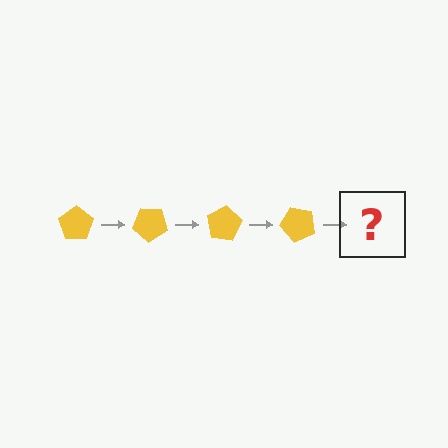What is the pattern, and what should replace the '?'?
The pattern is that the pentagon rotates 40 degrees each step. The '?' should be a yellow pentagon rotated 160 degrees.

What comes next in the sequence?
The next element should be a yellow pentagon rotated 160 degrees.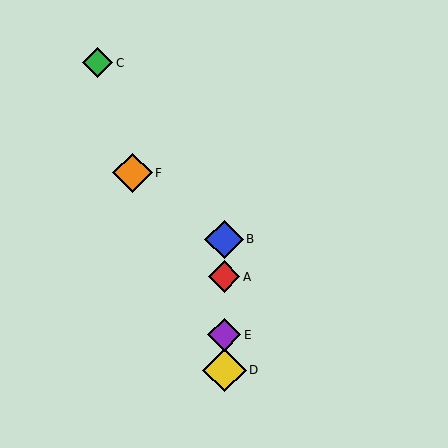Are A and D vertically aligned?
Yes, both are at x≈224.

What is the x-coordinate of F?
Object F is at x≈133.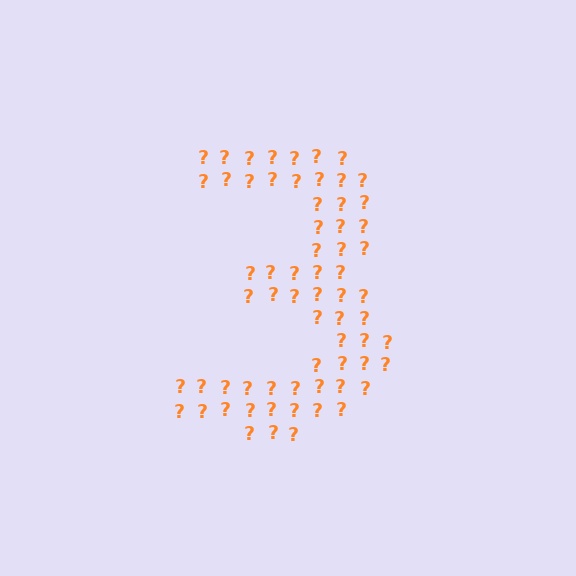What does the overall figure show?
The overall figure shows the digit 3.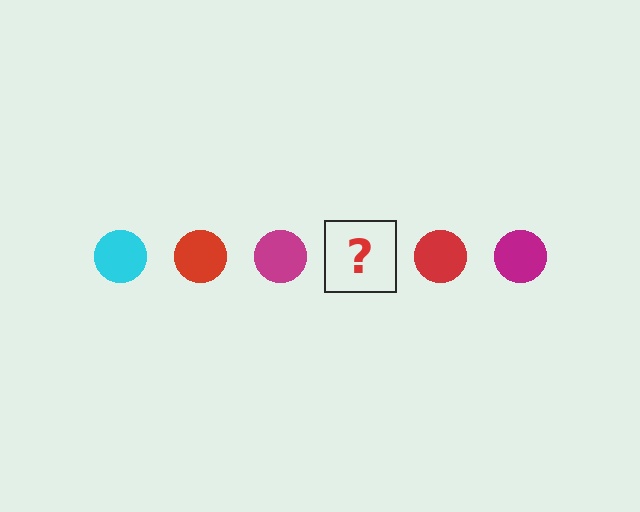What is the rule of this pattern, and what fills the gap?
The rule is that the pattern cycles through cyan, red, magenta circles. The gap should be filled with a cyan circle.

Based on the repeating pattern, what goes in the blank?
The blank should be a cyan circle.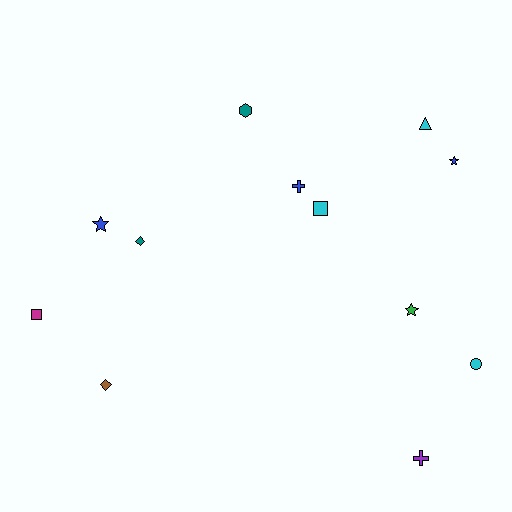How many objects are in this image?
There are 12 objects.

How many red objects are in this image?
There are no red objects.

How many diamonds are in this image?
There are 2 diamonds.